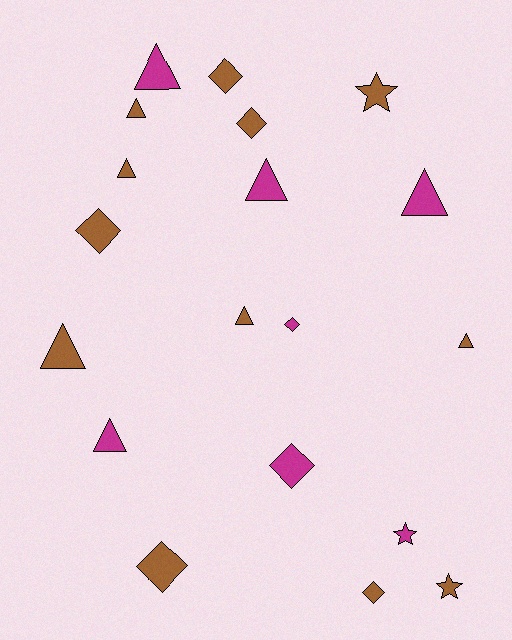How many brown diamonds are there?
There are 5 brown diamonds.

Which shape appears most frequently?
Triangle, with 9 objects.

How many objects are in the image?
There are 19 objects.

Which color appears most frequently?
Brown, with 12 objects.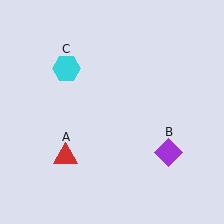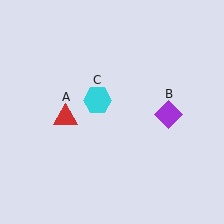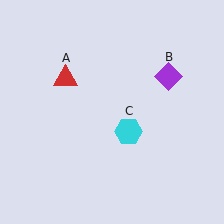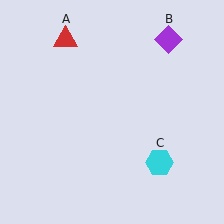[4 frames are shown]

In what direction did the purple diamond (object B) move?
The purple diamond (object B) moved up.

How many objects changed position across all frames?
3 objects changed position: red triangle (object A), purple diamond (object B), cyan hexagon (object C).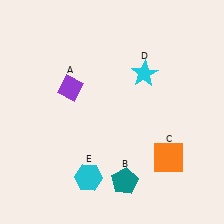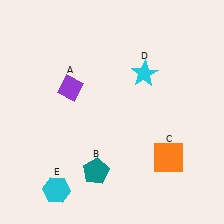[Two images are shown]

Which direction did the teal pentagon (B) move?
The teal pentagon (B) moved left.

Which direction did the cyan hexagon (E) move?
The cyan hexagon (E) moved left.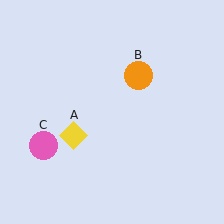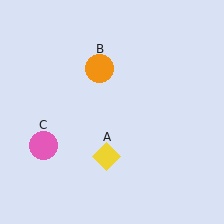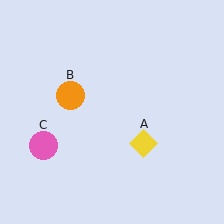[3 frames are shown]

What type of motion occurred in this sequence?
The yellow diamond (object A), orange circle (object B) rotated counterclockwise around the center of the scene.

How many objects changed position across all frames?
2 objects changed position: yellow diamond (object A), orange circle (object B).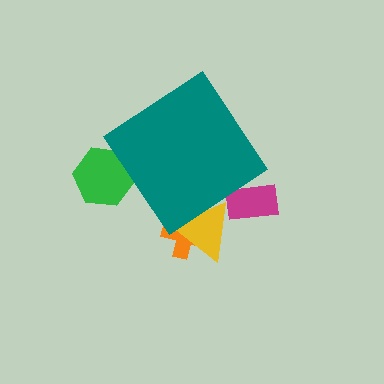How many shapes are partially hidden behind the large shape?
4 shapes are partially hidden.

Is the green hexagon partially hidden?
Yes, the green hexagon is partially hidden behind the teal diamond.